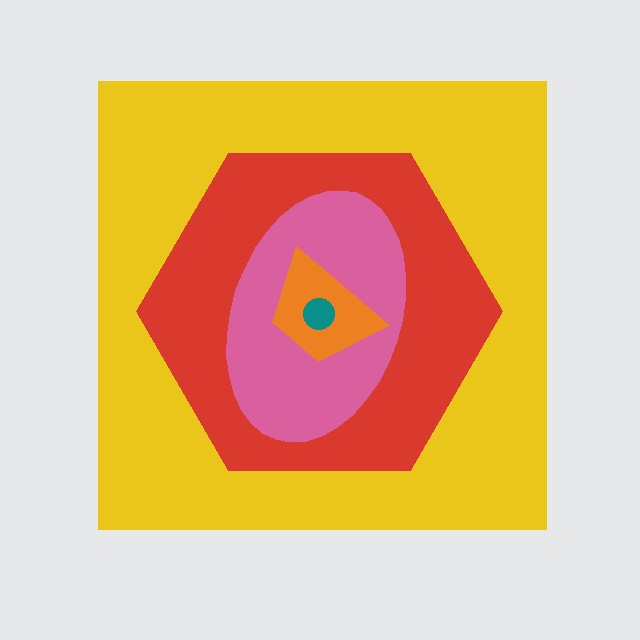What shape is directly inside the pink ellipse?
The orange trapezoid.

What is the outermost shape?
The yellow square.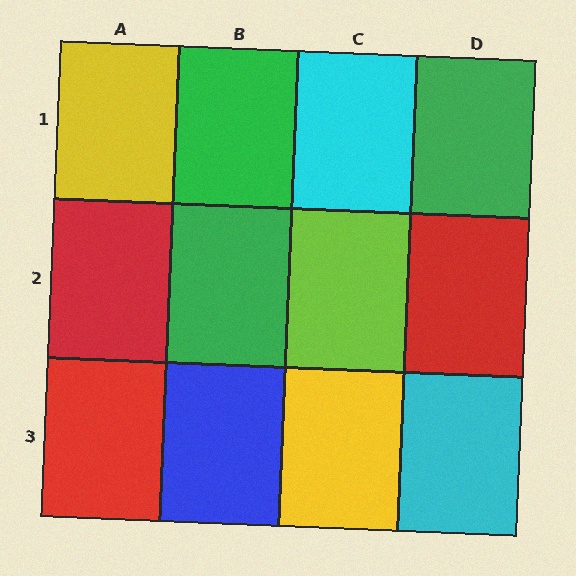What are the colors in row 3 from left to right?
Red, blue, yellow, cyan.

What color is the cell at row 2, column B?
Green.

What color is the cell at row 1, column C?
Cyan.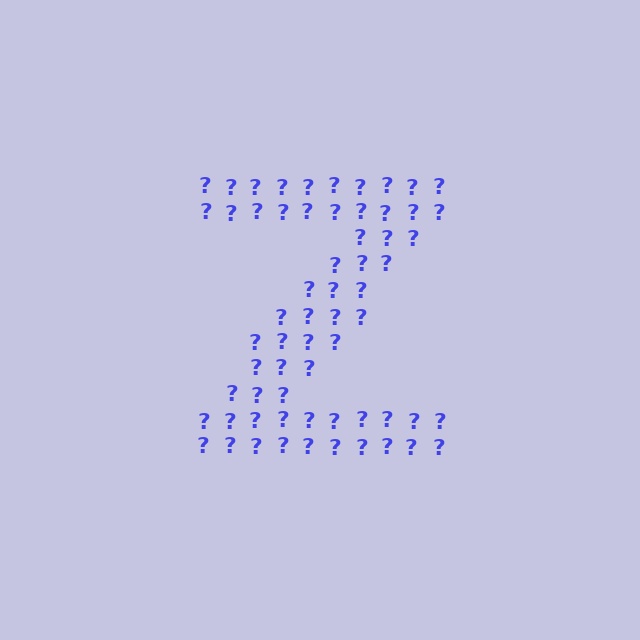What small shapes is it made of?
It is made of small question marks.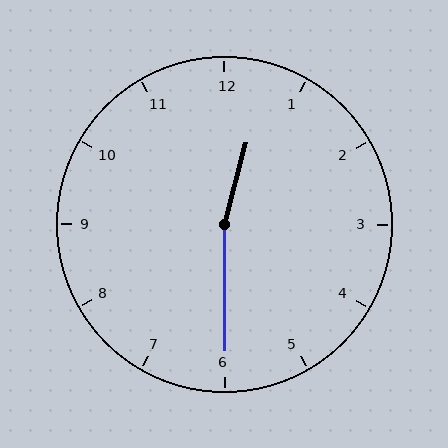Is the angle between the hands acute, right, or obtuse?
It is obtuse.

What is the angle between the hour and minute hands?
Approximately 165 degrees.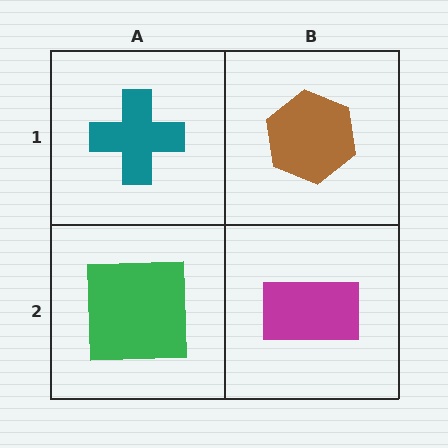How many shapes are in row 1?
2 shapes.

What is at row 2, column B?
A magenta rectangle.